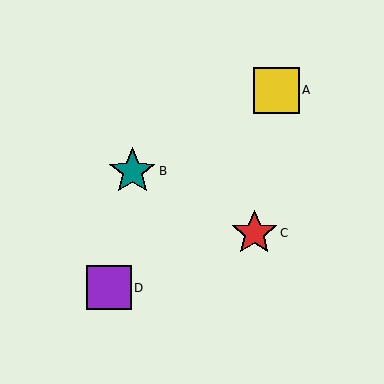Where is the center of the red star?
The center of the red star is at (254, 233).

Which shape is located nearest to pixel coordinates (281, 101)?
The yellow square (labeled A) at (276, 90) is nearest to that location.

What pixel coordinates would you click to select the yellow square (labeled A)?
Click at (276, 90) to select the yellow square A.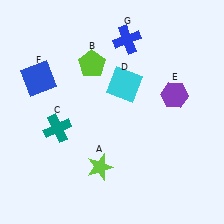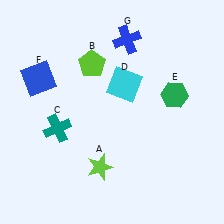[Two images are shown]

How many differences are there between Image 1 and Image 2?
There is 1 difference between the two images.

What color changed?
The hexagon (E) changed from purple in Image 1 to green in Image 2.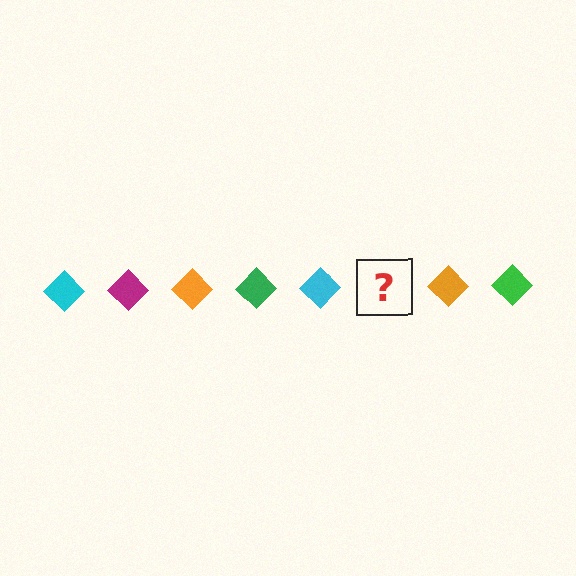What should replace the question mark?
The question mark should be replaced with a magenta diamond.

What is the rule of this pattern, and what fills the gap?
The rule is that the pattern cycles through cyan, magenta, orange, green diamonds. The gap should be filled with a magenta diamond.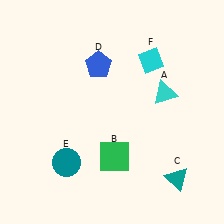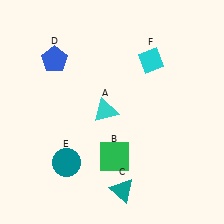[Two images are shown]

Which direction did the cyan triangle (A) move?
The cyan triangle (A) moved left.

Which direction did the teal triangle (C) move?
The teal triangle (C) moved left.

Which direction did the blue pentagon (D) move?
The blue pentagon (D) moved left.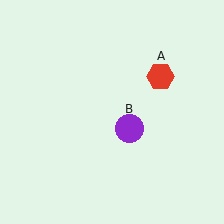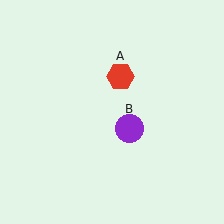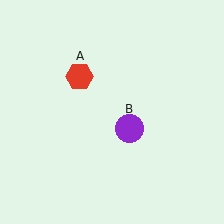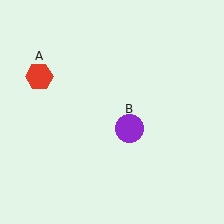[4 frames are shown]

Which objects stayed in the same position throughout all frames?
Purple circle (object B) remained stationary.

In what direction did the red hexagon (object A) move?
The red hexagon (object A) moved left.